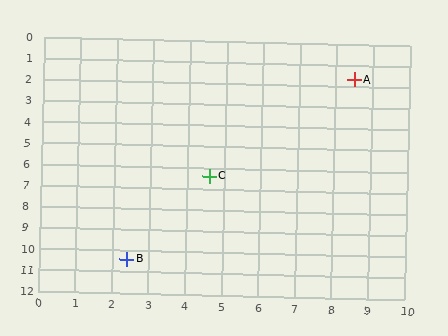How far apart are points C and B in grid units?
Points C and B are about 4.6 grid units apart.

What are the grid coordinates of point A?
Point A is at approximately (8.5, 1.7).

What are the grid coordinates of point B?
Point B is at approximately (2.4, 10.4).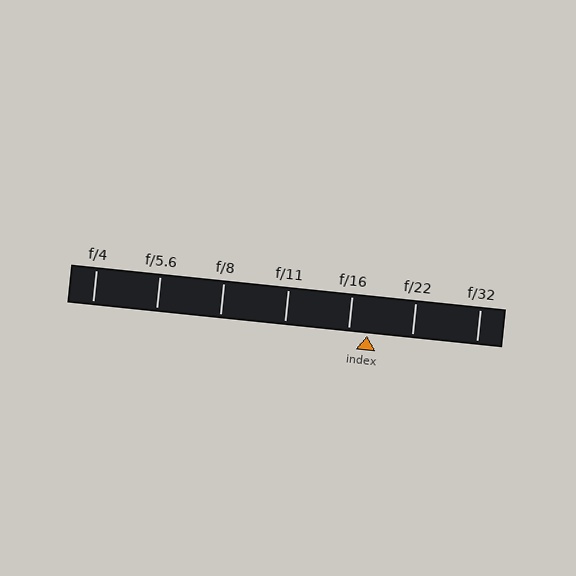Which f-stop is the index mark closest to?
The index mark is closest to f/16.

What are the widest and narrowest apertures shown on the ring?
The widest aperture shown is f/4 and the narrowest is f/32.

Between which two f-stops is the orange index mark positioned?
The index mark is between f/16 and f/22.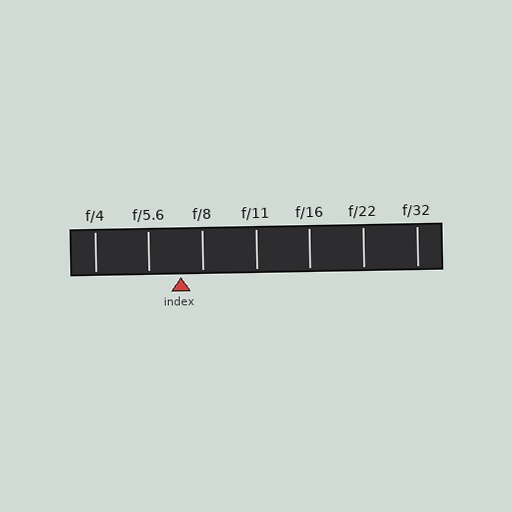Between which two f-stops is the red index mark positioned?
The index mark is between f/5.6 and f/8.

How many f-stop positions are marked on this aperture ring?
There are 7 f-stop positions marked.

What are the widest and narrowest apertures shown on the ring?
The widest aperture shown is f/4 and the narrowest is f/32.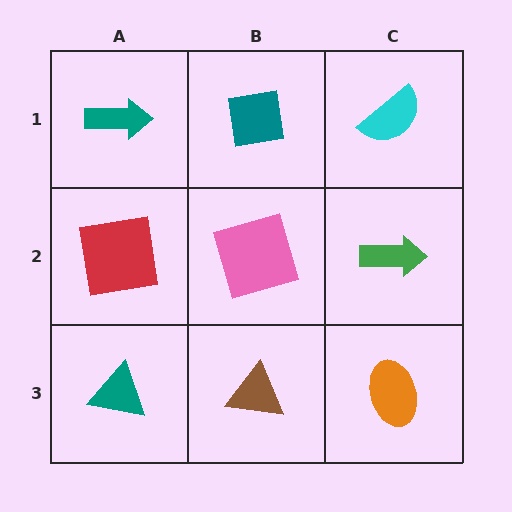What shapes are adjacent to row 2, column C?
A cyan semicircle (row 1, column C), an orange ellipse (row 3, column C), a pink square (row 2, column B).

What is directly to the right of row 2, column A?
A pink square.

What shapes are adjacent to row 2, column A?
A teal arrow (row 1, column A), a teal triangle (row 3, column A), a pink square (row 2, column B).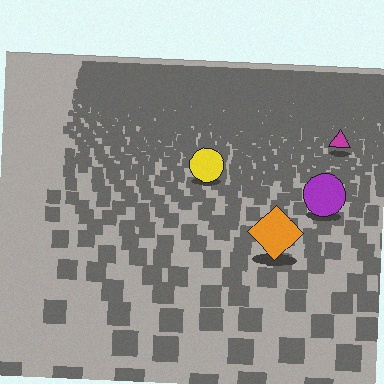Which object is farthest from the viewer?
The magenta triangle is farthest from the viewer. It appears smaller and the ground texture around it is denser.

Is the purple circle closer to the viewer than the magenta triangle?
Yes. The purple circle is closer — you can tell from the texture gradient: the ground texture is coarser near it.